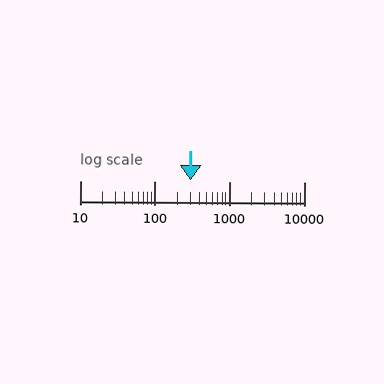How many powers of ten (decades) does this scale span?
The scale spans 3 decades, from 10 to 10000.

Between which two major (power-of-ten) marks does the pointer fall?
The pointer is between 100 and 1000.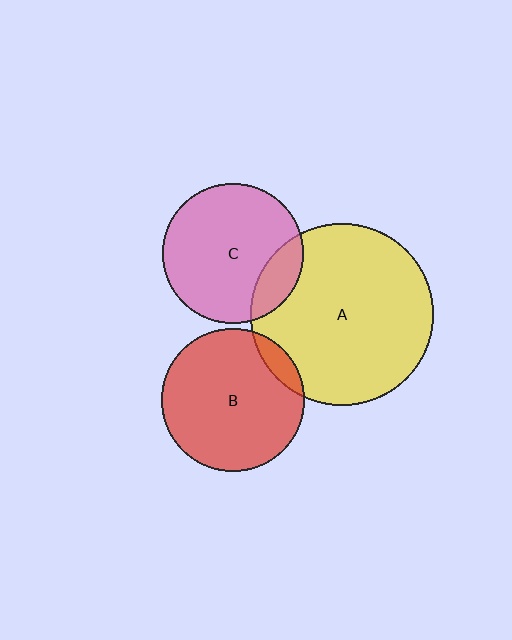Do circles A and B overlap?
Yes.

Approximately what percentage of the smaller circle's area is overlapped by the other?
Approximately 10%.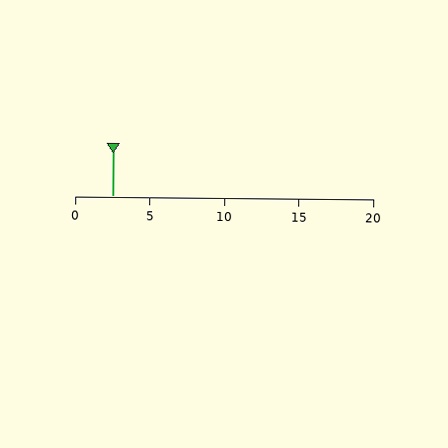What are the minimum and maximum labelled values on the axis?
The axis runs from 0 to 20.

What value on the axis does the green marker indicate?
The marker indicates approximately 2.5.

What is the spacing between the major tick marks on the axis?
The major ticks are spaced 5 apart.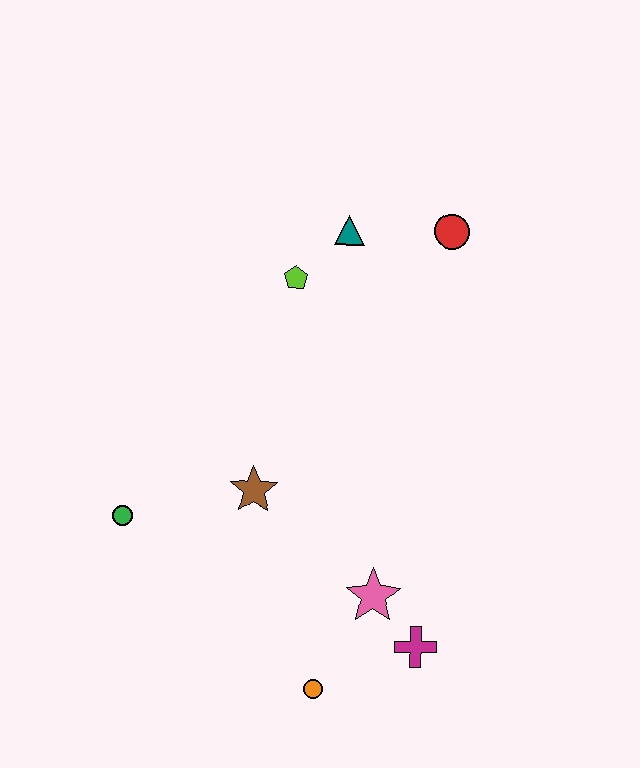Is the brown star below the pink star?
No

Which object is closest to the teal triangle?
The lime pentagon is closest to the teal triangle.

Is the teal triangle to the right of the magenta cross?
No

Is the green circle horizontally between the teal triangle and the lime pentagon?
No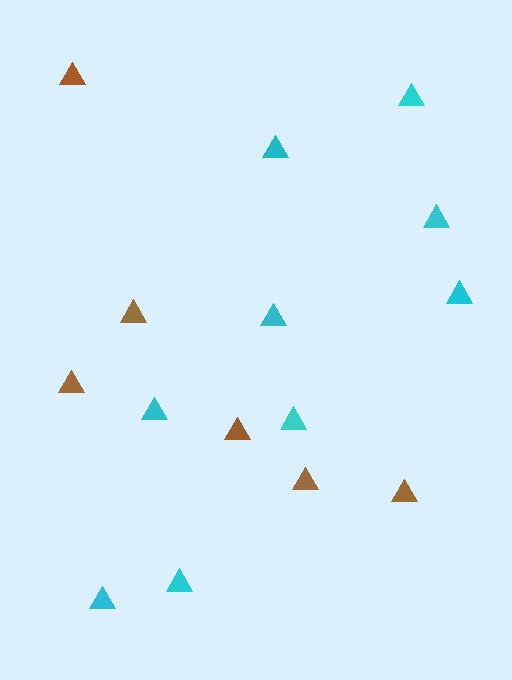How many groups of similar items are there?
There are 2 groups: one group of brown triangles (6) and one group of cyan triangles (9).